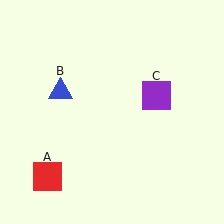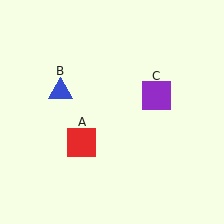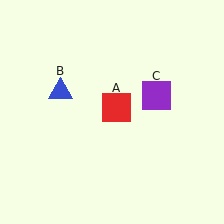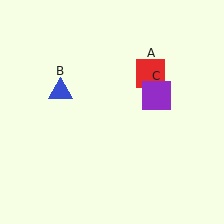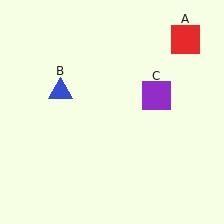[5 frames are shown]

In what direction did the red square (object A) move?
The red square (object A) moved up and to the right.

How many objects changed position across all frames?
1 object changed position: red square (object A).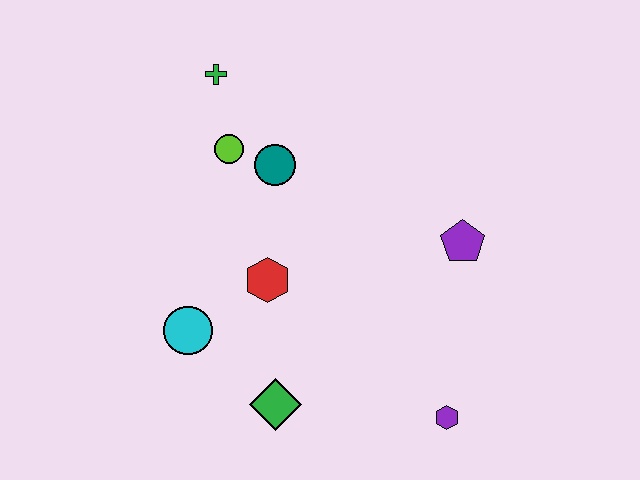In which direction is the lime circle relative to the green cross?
The lime circle is below the green cross.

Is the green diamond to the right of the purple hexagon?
No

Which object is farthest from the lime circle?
The purple hexagon is farthest from the lime circle.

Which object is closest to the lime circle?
The teal circle is closest to the lime circle.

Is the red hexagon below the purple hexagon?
No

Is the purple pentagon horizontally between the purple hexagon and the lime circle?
No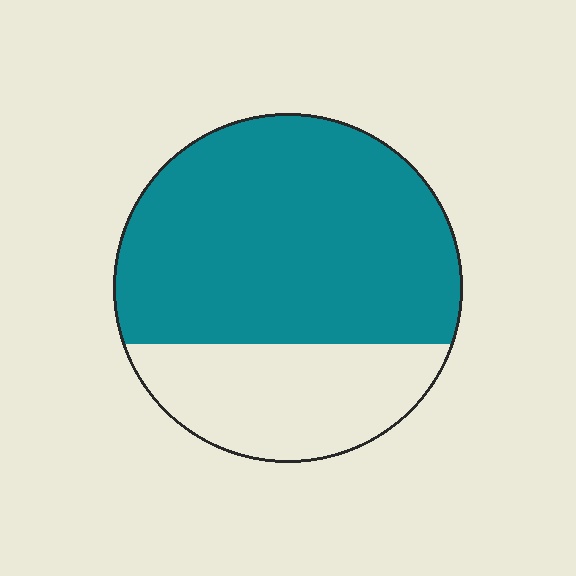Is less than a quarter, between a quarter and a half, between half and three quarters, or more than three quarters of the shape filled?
Between half and three quarters.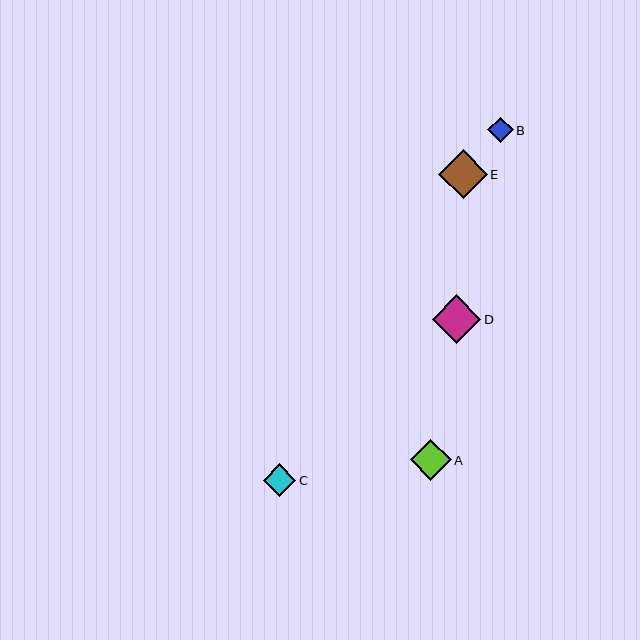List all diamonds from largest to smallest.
From largest to smallest: E, D, A, C, B.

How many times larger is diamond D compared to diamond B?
Diamond D is approximately 1.9 times the size of diamond B.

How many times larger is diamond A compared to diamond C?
Diamond A is approximately 1.3 times the size of diamond C.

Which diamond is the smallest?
Diamond B is the smallest with a size of approximately 25 pixels.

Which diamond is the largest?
Diamond E is the largest with a size of approximately 49 pixels.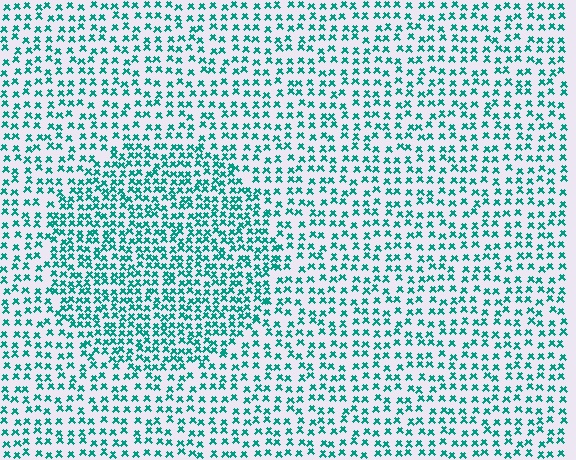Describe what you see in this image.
The image contains small teal elements arranged at two different densities. A circle-shaped region is visible where the elements are more densely packed than the surrounding area.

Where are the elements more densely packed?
The elements are more densely packed inside the circle boundary.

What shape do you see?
I see a circle.